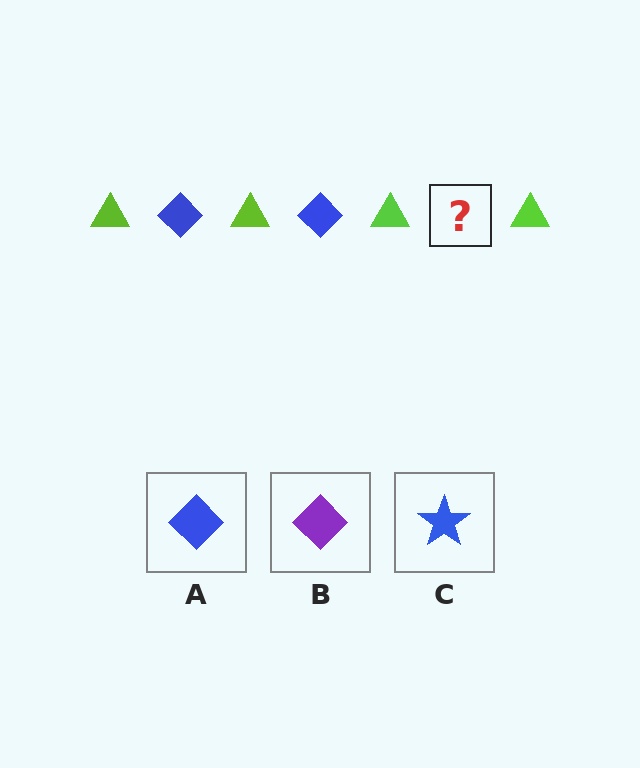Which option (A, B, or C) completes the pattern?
A.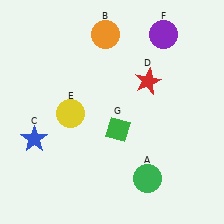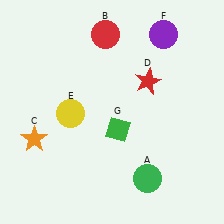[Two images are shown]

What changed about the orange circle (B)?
In Image 1, B is orange. In Image 2, it changed to red.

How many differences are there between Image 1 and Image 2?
There are 2 differences between the two images.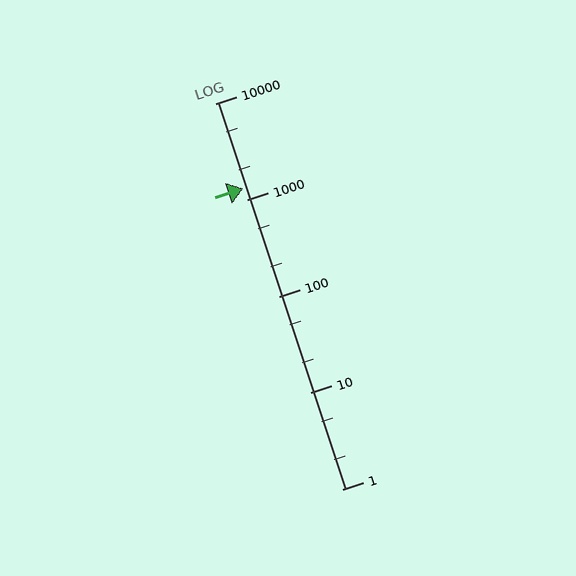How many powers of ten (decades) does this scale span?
The scale spans 4 decades, from 1 to 10000.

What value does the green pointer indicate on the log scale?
The pointer indicates approximately 1300.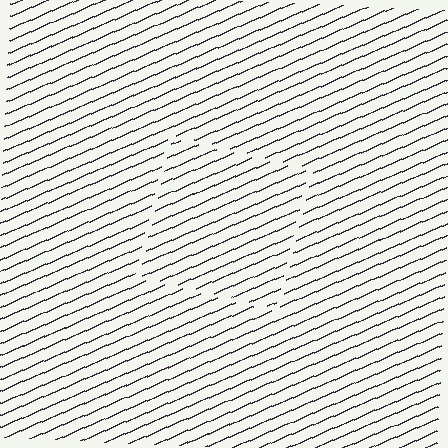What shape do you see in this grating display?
An illusory square. The interior of the shape contains the same grating, shifted by half a period — the contour is defined by the phase discontinuity where line-ends from the inner and outer gratings abut.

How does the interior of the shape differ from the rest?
The interior of the shape contains the same grating, shifted by half a period — the contour is defined by the phase discontinuity where line-ends from the inner and outer gratings abut.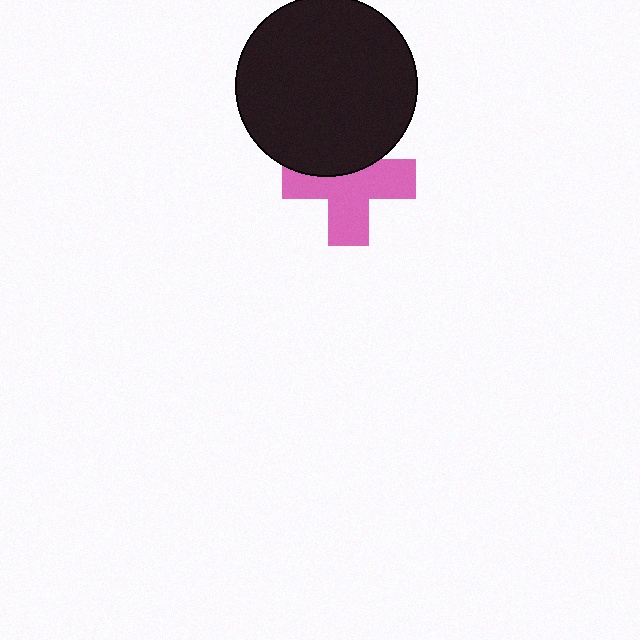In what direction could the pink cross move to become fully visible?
The pink cross could move down. That would shift it out from behind the black circle entirely.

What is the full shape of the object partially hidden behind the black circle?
The partially hidden object is a pink cross.